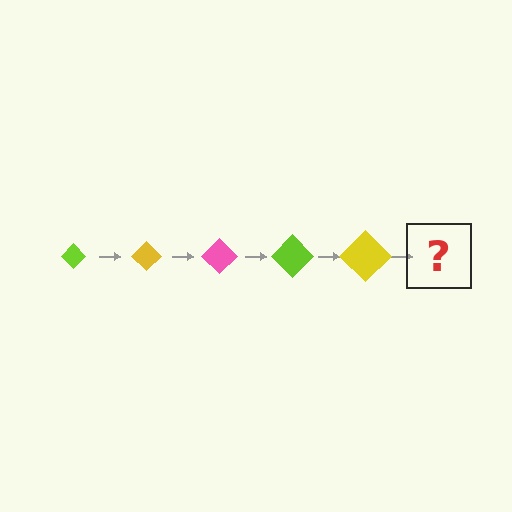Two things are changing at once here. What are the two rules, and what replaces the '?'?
The two rules are that the diamond grows larger each step and the color cycles through lime, yellow, and pink. The '?' should be a pink diamond, larger than the previous one.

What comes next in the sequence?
The next element should be a pink diamond, larger than the previous one.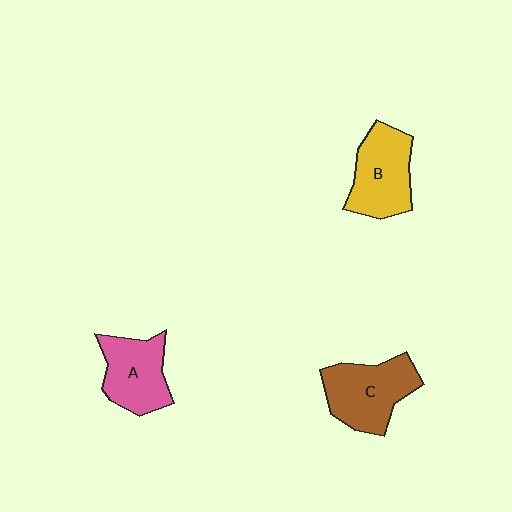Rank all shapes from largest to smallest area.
From largest to smallest: C (brown), B (yellow), A (pink).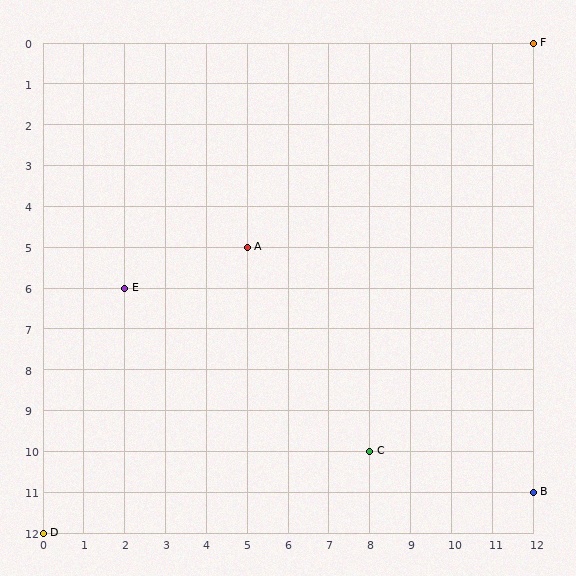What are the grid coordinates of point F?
Point F is at grid coordinates (12, 0).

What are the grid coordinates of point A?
Point A is at grid coordinates (5, 5).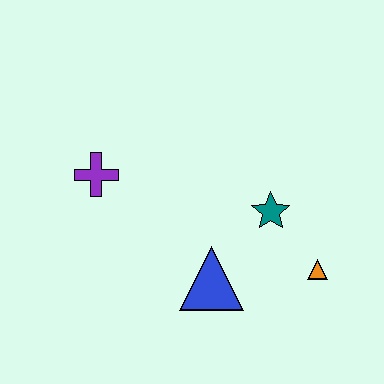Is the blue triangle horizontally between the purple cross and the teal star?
Yes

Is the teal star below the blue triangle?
No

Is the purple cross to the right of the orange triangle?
No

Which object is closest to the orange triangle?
The teal star is closest to the orange triangle.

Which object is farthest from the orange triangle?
The purple cross is farthest from the orange triangle.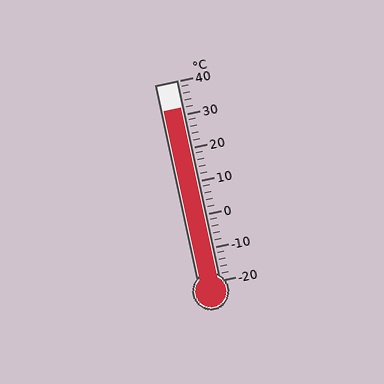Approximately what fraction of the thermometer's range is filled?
The thermometer is filled to approximately 85% of its range.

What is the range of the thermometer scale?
The thermometer scale ranges from -20°C to 40°C.